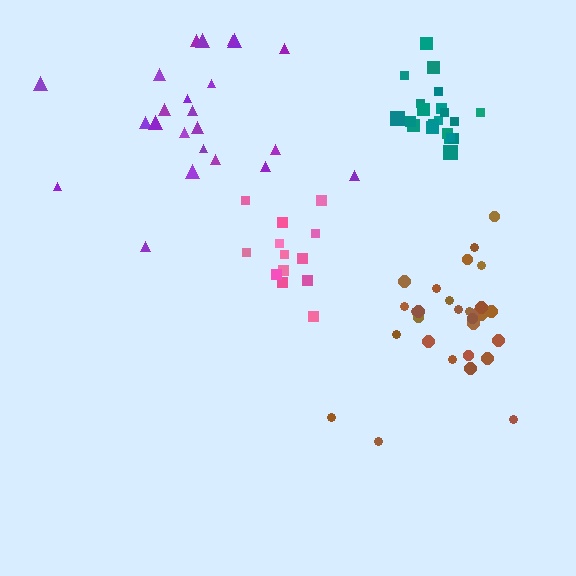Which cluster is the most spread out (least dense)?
Purple.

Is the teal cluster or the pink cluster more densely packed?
Teal.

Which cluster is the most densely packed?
Teal.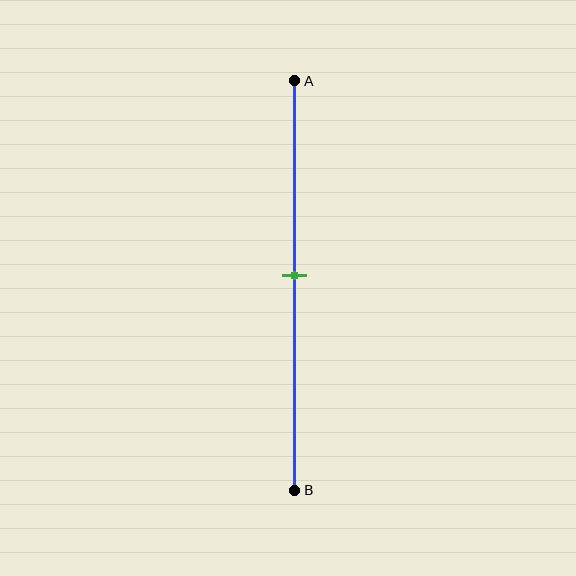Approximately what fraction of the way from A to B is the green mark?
The green mark is approximately 50% of the way from A to B.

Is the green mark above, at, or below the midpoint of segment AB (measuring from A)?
The green mark is approximately at the midpoint of segment AB.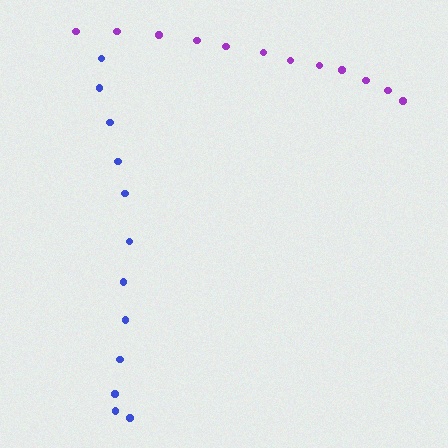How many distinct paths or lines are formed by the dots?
There are 2 distinct paths.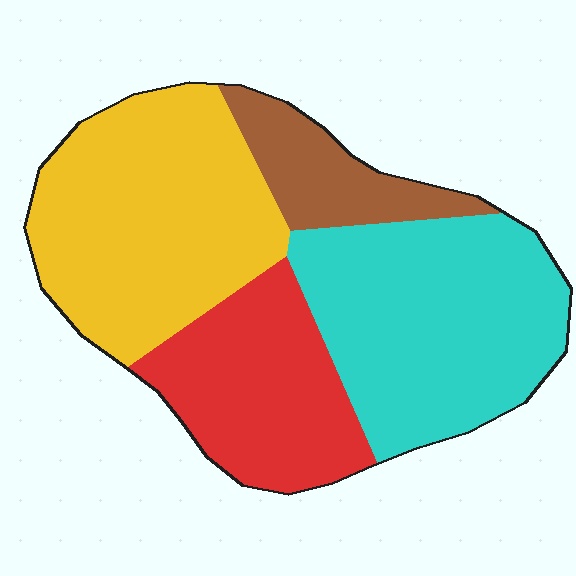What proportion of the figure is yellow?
Yellow takes up about one third (1/3) of the figure.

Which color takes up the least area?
Brown, at roughly 10%.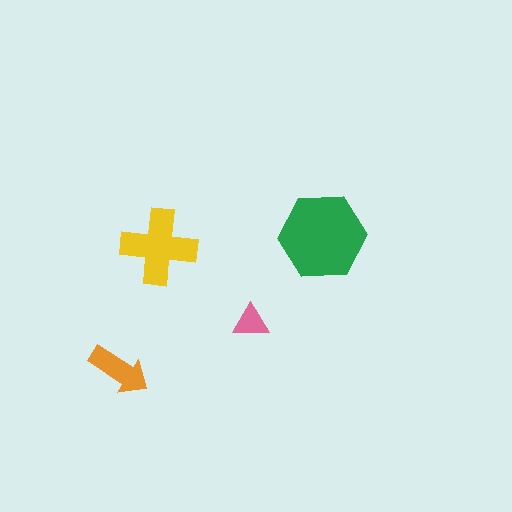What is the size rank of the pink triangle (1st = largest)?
4th.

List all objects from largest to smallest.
The green hexagon, the yellow cross, the orange arrow, the pink triangle.